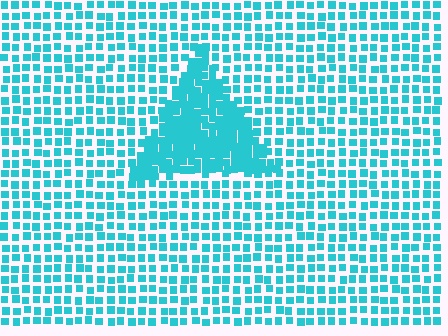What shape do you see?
I see a triangle.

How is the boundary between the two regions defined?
The boundary is defined by a change in element density (approximately 2.1x ratio). All elements are the same color, size, and shape.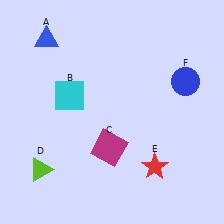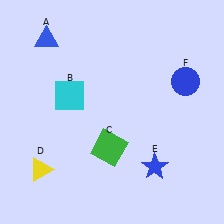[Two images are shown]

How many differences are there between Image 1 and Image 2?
There are 3 differences between the two images.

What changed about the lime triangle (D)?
In Image 1, D is lime. In Image 2, it changed to yellow.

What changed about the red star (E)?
In Image 1, E is red. In Image 2, it changed to blue.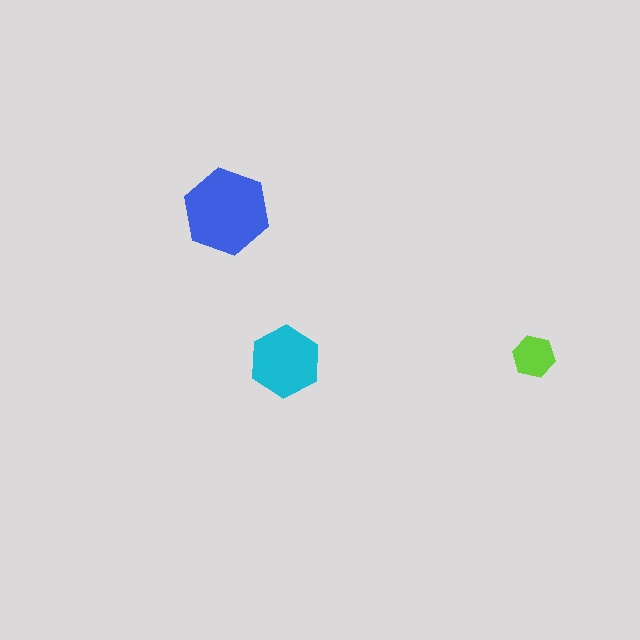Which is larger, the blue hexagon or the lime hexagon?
The blue one.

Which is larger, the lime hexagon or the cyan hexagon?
The cyan one.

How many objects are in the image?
There are 3 objects in the image.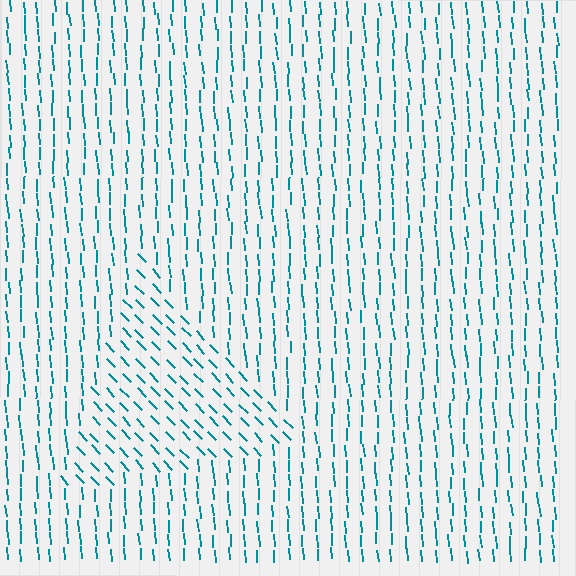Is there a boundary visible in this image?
Yes, there is a texture boundary formed by a change in line orientation.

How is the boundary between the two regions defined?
The boundary is defined purely by a change in line orientation (approximately 39 degrees difference). All lines are the same color and thickness.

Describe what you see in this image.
The image is filled with small teal line segments. A triangle region in the image has lines oriented differently from the surrounding lines, creating a visible texture boundary.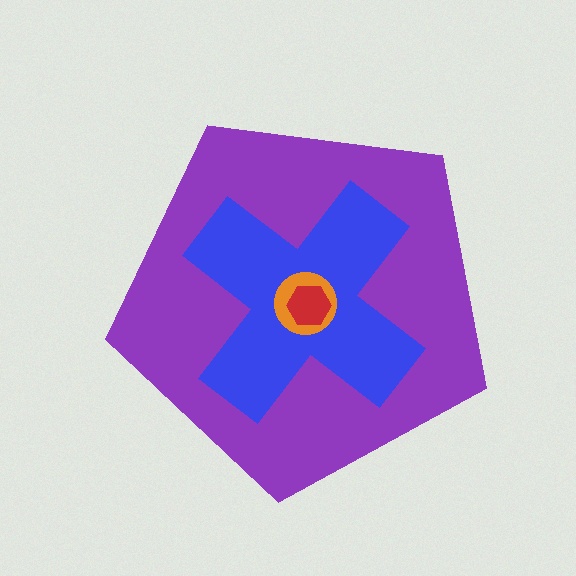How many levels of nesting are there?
4.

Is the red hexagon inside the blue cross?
Yes.